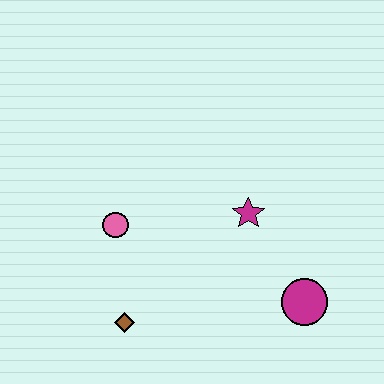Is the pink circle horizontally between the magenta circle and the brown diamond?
No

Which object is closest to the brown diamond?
The pink circle is closest to the brown diamond.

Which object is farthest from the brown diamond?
The magenta circle is farthest from the brown diamond.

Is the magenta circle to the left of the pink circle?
No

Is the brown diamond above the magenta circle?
No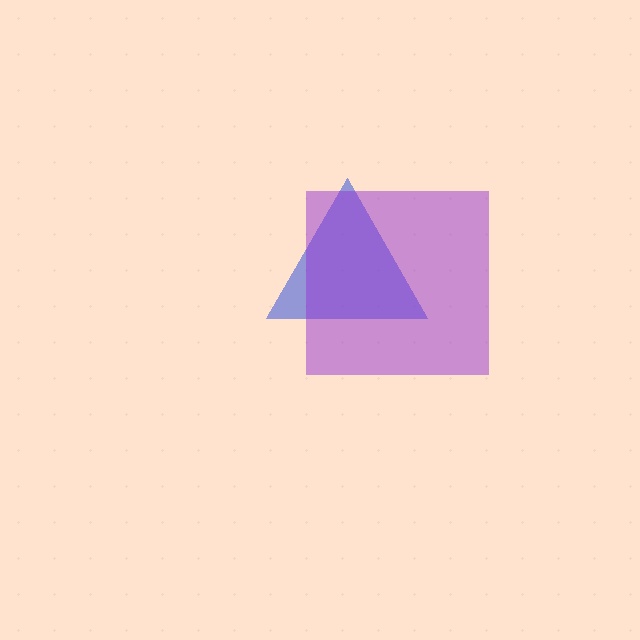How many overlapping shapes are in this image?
There are 2 overlapping shapes in the image.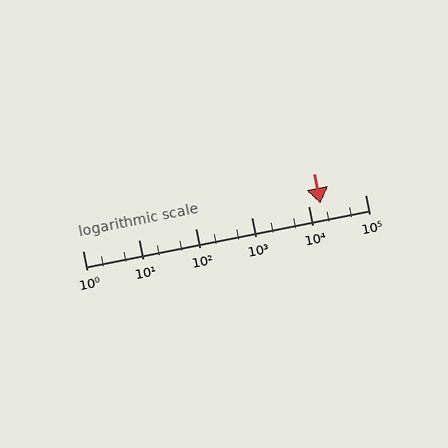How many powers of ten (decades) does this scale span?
The scale spans 5 decades, from 1 to 100000.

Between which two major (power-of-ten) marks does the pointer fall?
The pointer is between 10000 and 100000.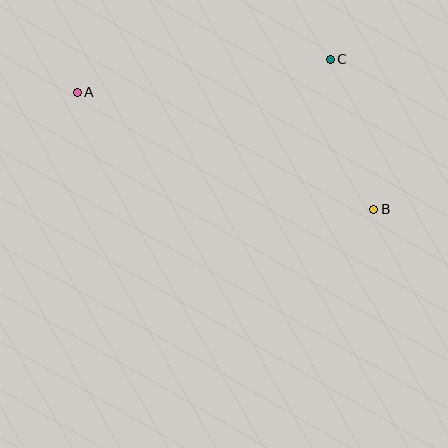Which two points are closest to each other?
Points B and C are closest to each other.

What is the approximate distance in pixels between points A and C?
The distance between A and C is approximately 255 pixels.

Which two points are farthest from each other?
Points A and B are farthest from each other.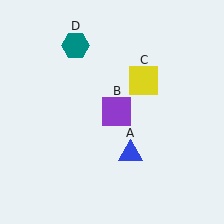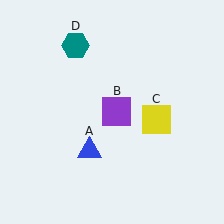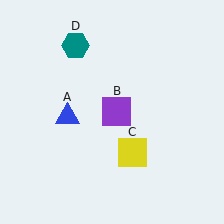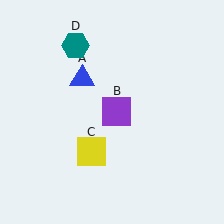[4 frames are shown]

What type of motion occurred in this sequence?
The blue triangle (object A), yellow square (object C) rotated clockwise around the center of the scene.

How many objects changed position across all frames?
2 objects changed position: blue triangle (object A), yellow square (object C).